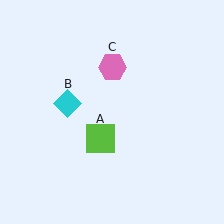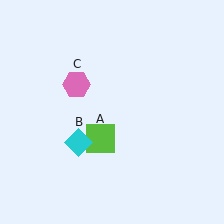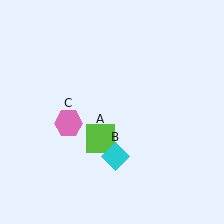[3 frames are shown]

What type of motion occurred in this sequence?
The cyan diamond (object B), pink hexagon (object C) rotated counterclockwise around the center of the scene.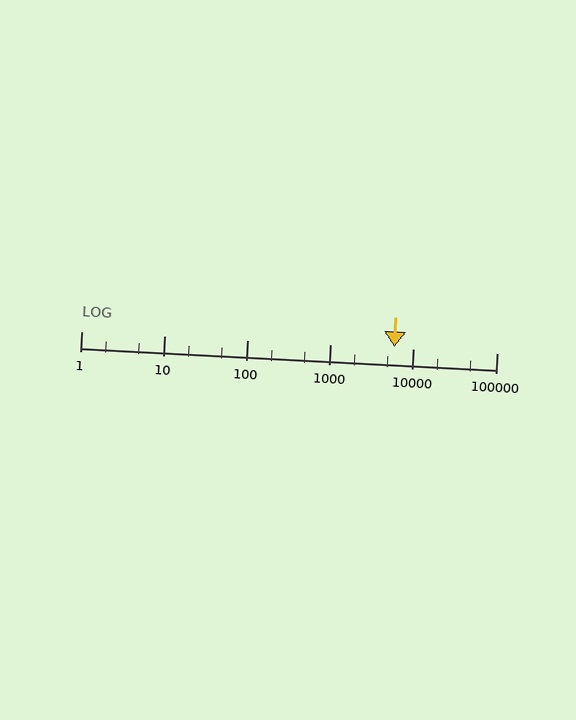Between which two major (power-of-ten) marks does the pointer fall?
The pointer is between 1000 and 10000.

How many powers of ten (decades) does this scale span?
The scale spans 5 decades, from 1 to 100000.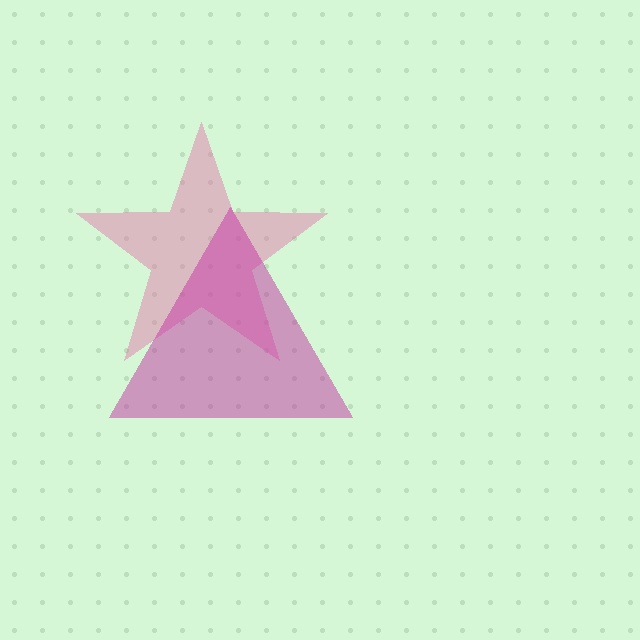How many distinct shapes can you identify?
There are 2 distinct shapes: a pink star, a magenta triangle.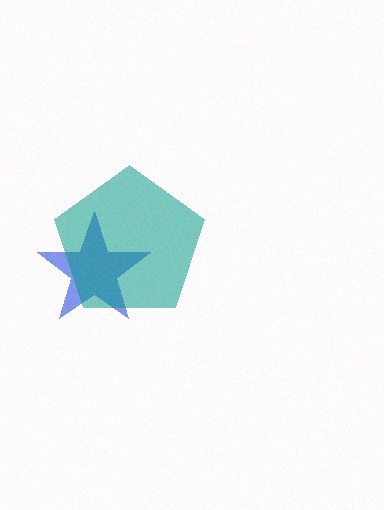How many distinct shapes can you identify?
There are 2 distinct shapes: a blue star, a teal pentagon.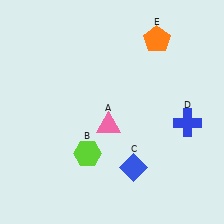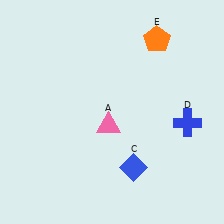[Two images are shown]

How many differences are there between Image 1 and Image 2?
There is 1 difference between the two images.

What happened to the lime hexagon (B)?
The lime hexagon (B) was removed in Image 2. It was in the bottom-left area of Image 1.